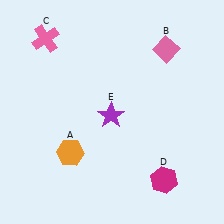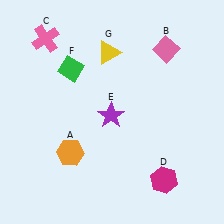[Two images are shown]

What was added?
A green diamond (F), a yellow triangle (G) were added in Image 2.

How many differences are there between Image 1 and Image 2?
There are 2 differences between the two images.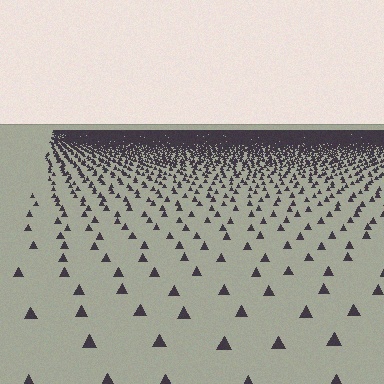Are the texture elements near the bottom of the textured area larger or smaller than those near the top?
Larger. Near the bottom, elements are closer to the viewer and appear at a bigger on-screen size.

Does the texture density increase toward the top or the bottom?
Density increases toward the top.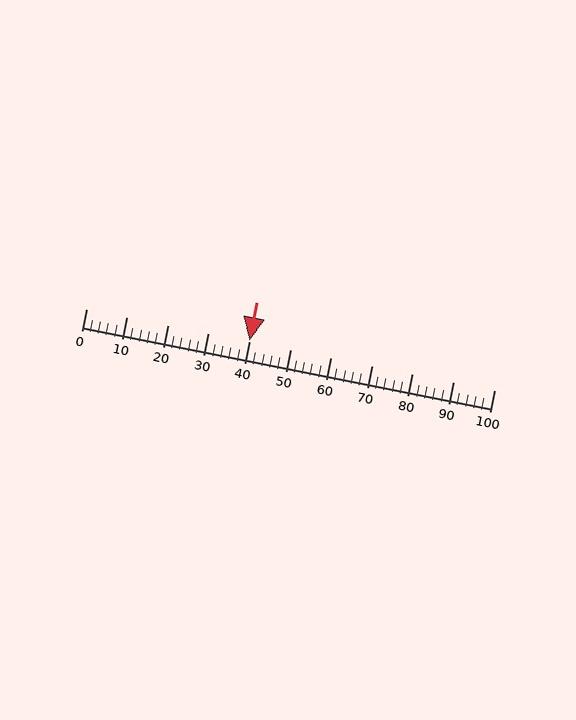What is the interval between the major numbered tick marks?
The major tick marks are spaced 10 units apart.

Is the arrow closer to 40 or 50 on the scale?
The arrow is closer to 40.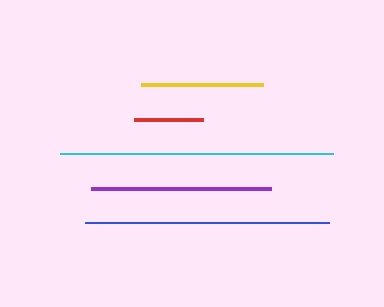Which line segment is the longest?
The cyan line is the longest at approximately 273 pixels.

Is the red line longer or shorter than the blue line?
The blue line is longer than the red line.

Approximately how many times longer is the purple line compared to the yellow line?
The purple line is approximately 1.5 times the length of the yellow line.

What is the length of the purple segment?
The purple segment is approximately 180 pixels long.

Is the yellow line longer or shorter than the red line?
The yellow line is longer than the red line.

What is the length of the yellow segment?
The yellow segment is approximately 122 pixels long.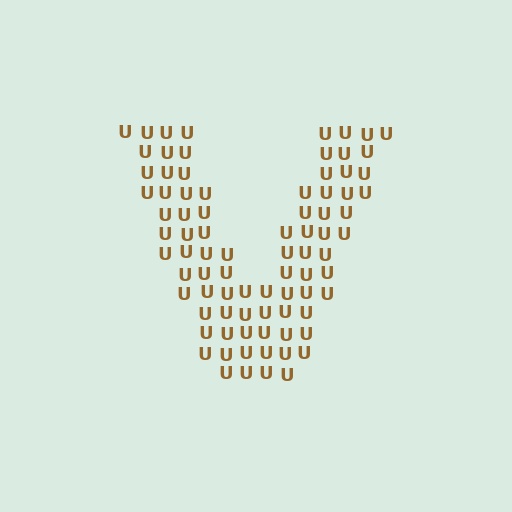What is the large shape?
The large shape is the letter V.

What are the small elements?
The small elements are letter U's.